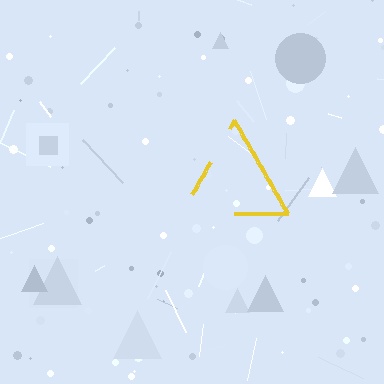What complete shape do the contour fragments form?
The contour fragments form a triangle.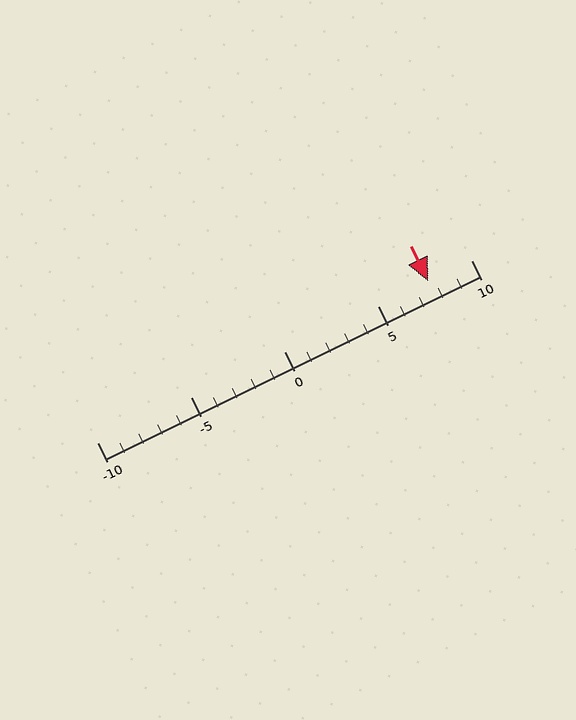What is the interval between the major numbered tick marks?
The major tick marks are spaced 5 units apart.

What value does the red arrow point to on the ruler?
The red arrow points to approximately 8.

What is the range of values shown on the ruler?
The ruler shows values from -10 to 10.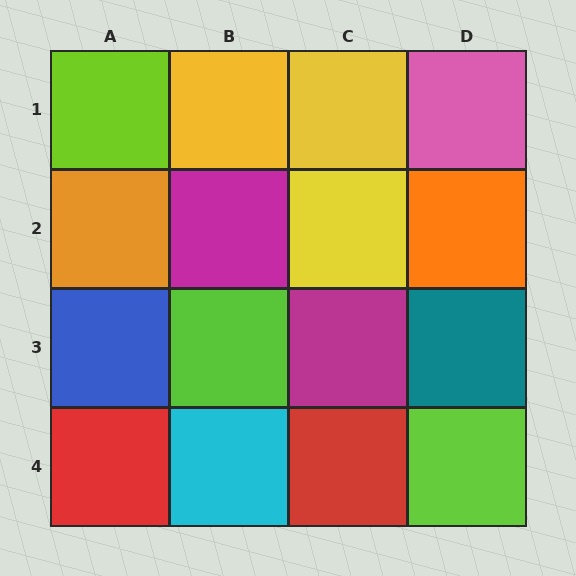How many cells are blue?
1 cell is blue.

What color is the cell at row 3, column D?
Teal.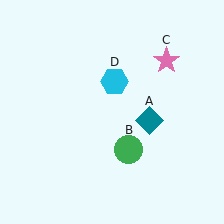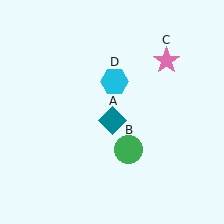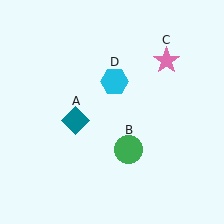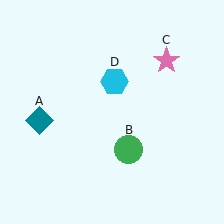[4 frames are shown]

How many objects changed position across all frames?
1 object changed position: teal diamond (object A).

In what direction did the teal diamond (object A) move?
The teal diamond (object A) moved left.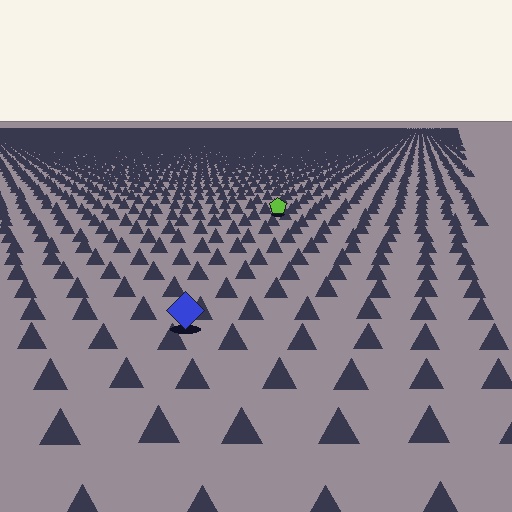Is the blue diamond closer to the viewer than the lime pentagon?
Yes. The blue diamond is closer — you can tell from the texture gradient: the ground texture is coarser near it.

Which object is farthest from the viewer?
The lime pentagon is farthest from the viewer. It appears smaller and the ground texture around it is denser.